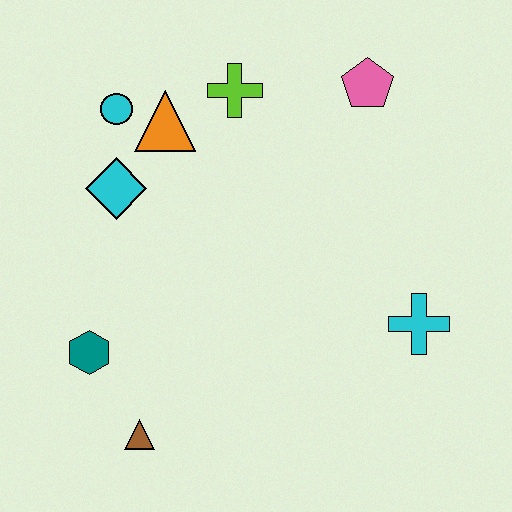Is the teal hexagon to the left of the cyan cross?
Yes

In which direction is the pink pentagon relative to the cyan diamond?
The pink pentagon is to the right of the cyan diamond.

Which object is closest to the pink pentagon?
The lime cross is closest to the pink pentagon.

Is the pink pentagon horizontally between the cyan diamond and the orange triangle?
No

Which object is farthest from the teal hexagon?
The pink pentagon is farthest from the teal hexagon.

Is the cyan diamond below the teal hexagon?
No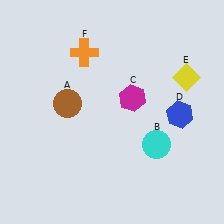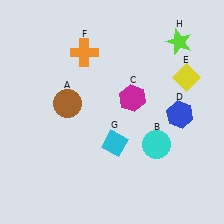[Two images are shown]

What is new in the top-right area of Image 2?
A lime star (H) was added in the top-right area of Image 2.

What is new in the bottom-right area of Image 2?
A cyan diamond (G) was added in the bottom-right area of Image 2.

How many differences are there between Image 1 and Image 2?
There are 2 differences between the two images.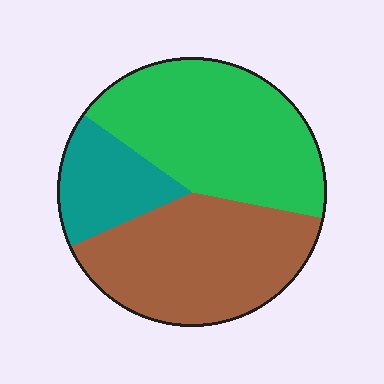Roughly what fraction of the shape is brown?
Brown takes up about two fifths (2/5) of the shape.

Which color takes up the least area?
Teal, at roughly 15%.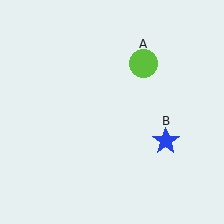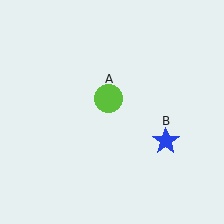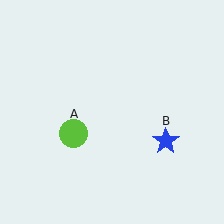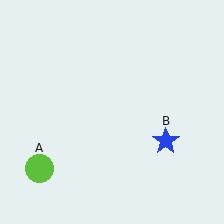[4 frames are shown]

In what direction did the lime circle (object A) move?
The lime circle (object A) moved down and to the left.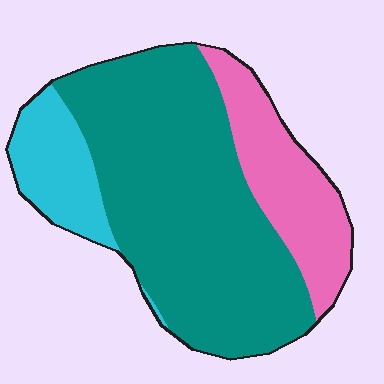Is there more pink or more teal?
Teal.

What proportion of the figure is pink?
Pink covers 22% of the figure.